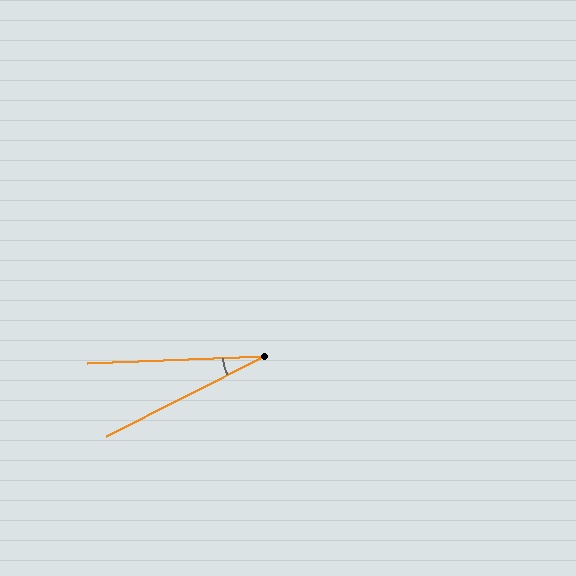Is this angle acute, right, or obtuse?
It is acute.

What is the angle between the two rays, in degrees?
Approximately 24 degrees.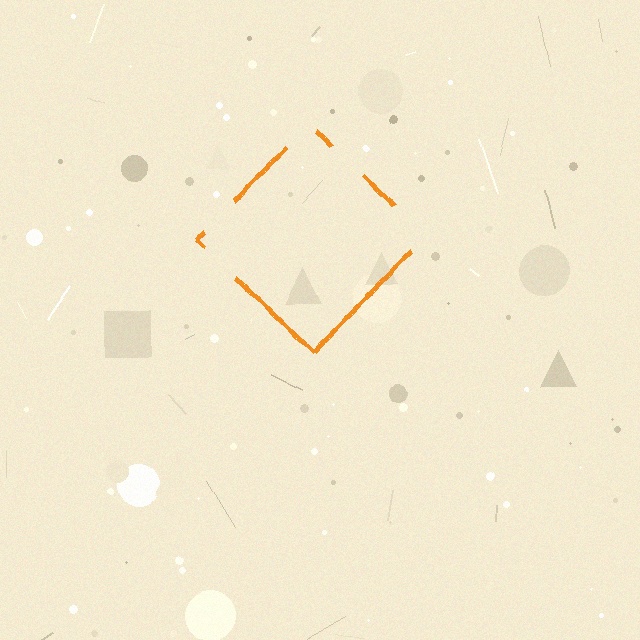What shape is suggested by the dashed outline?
The dashed outline suggests a diamond.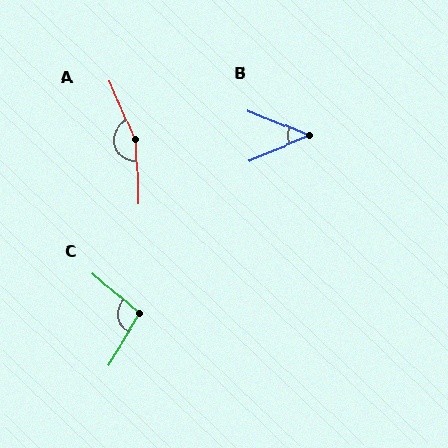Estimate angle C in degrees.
Approximately 100 degrees.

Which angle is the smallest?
B, at approximately 45 degrees.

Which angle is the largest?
A, at approximately 159 degrees.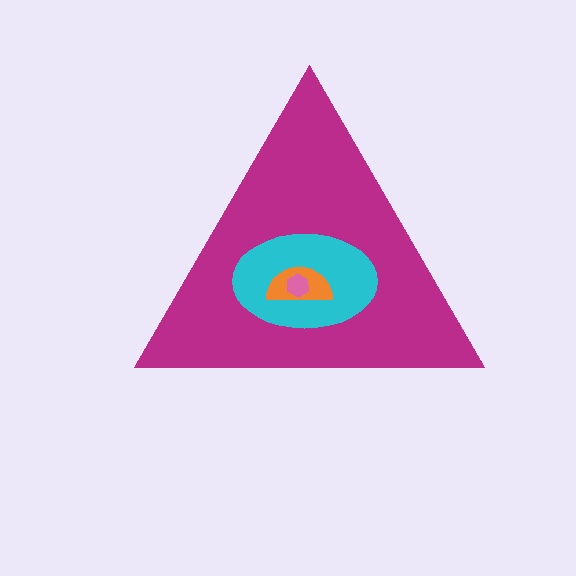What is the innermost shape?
The pink hexagon.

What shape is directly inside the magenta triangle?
The cyan ellipse.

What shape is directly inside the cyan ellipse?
The orange semicircle.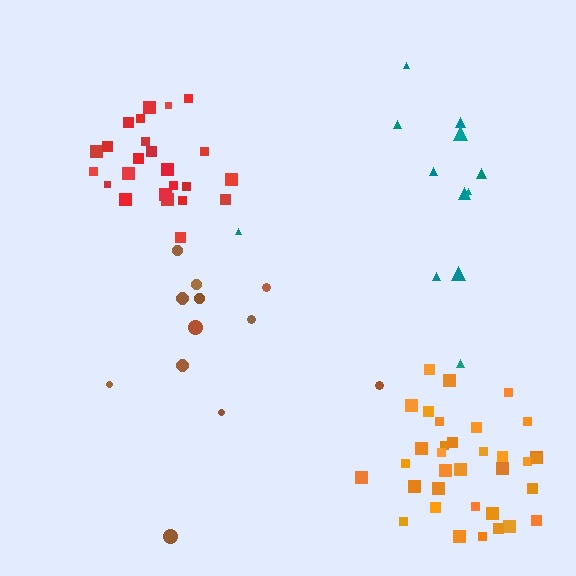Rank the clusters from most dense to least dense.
orange, red, teal, brown.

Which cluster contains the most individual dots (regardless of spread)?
Orange (34).